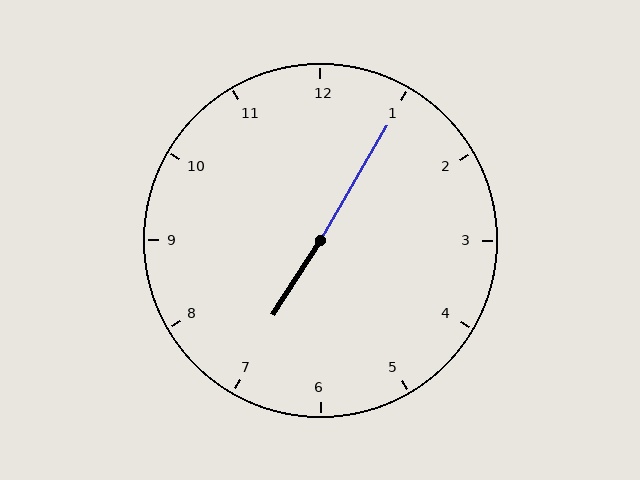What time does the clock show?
7:05.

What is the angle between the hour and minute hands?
Approximately 178 degrees.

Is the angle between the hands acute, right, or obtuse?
It is obtuse.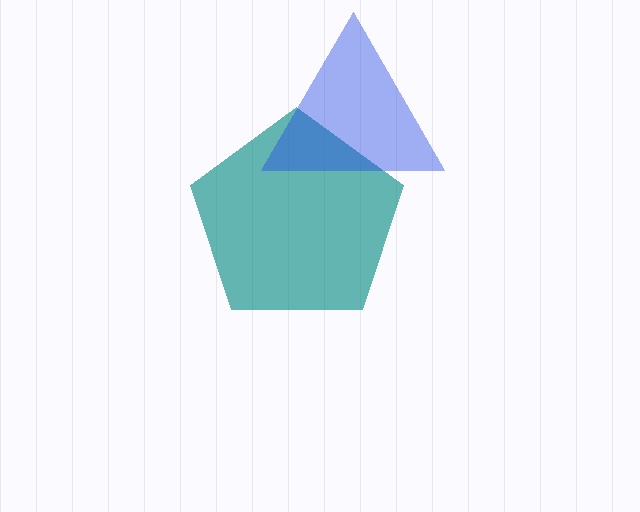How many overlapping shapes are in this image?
There are 2 overlapping shapes in the image.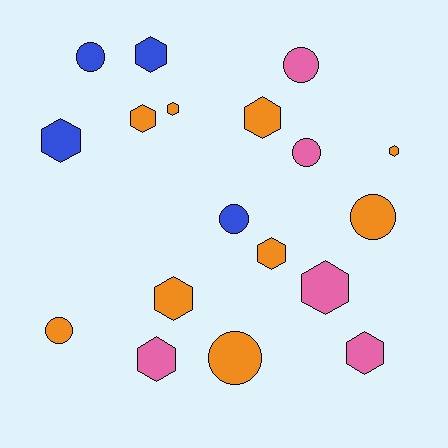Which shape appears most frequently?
Hexagon, with 11 objects.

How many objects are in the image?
There are 18 objects.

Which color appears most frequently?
Orange, with 9 objects.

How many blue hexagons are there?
There are 2 blue hexagons.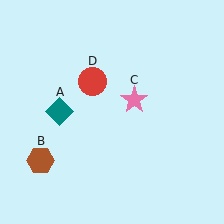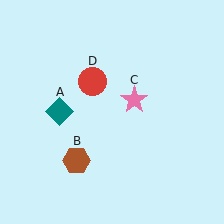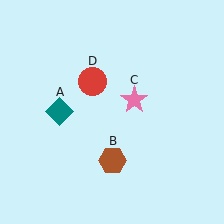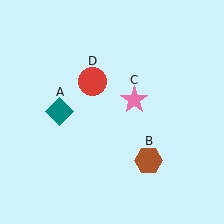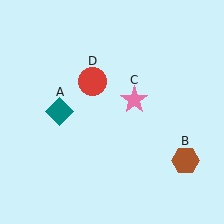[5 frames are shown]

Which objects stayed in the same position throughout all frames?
Teal diamond (object A) and pink star (object C) and red circle (object D) remained stationary.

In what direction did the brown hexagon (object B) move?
The brown hexagon (object B) moved right.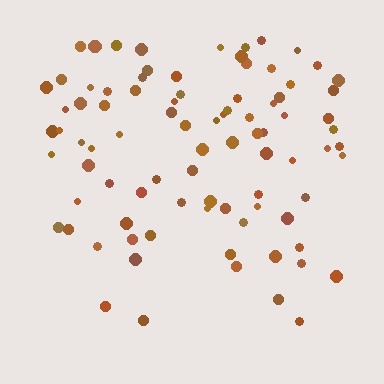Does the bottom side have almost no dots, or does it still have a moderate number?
Still a moderate number, just noticeably fewer than the top.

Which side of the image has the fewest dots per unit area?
The bottom.